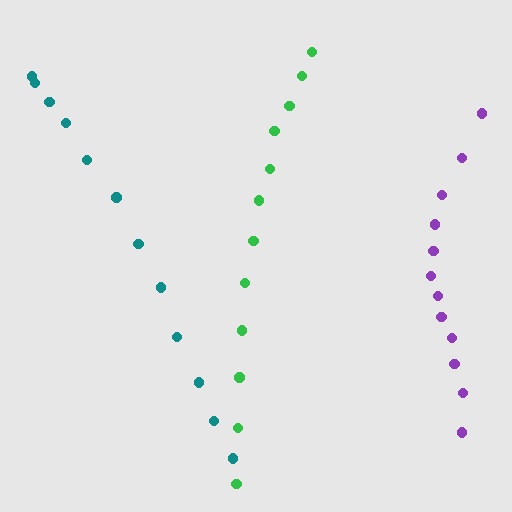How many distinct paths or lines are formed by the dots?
There are 3 distinct paths.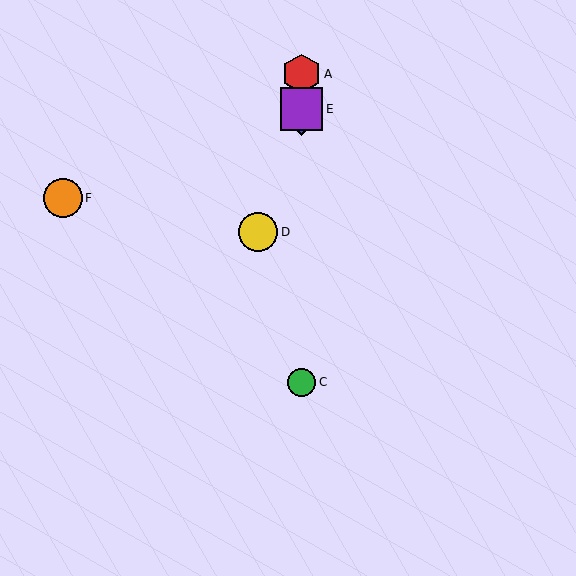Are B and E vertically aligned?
Yes, both are at x≈301.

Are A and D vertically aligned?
No, A is at x≈301 and D is at x≈258.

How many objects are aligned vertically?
4 objects (A, B, C, E) are aligned vertically.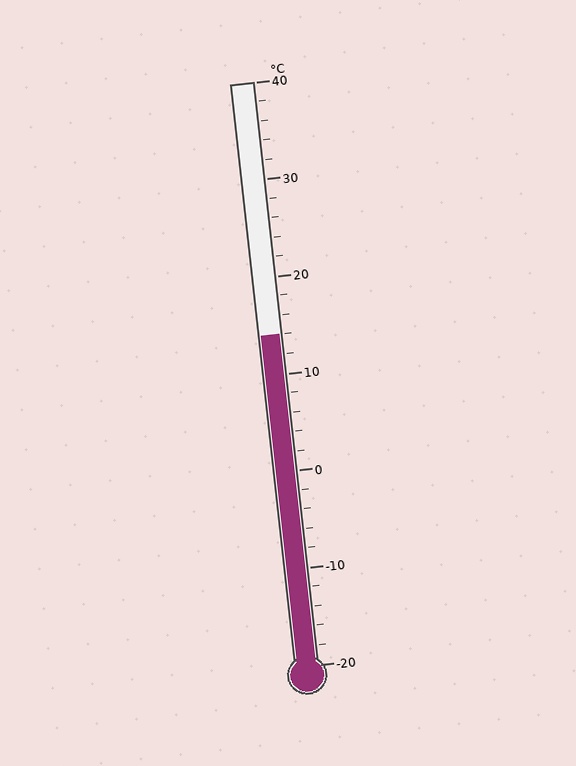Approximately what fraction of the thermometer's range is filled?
The thermometer is filled to approximately 55% of its range.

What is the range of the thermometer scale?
The thermometer scale ranges from -20°C to 40°C.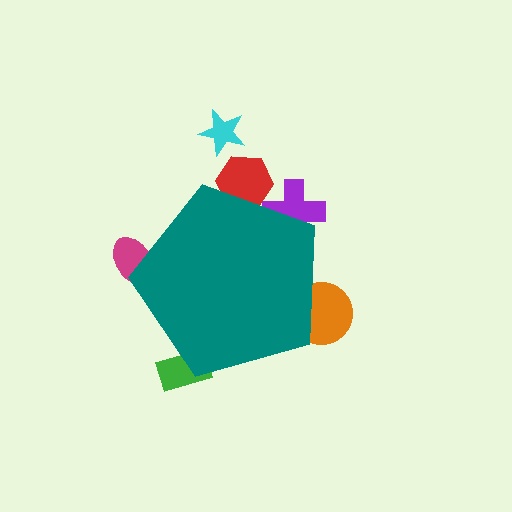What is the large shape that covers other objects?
A teal pentagon.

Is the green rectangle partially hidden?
Yes, the green rectangle is partially hidden behind the teal pentagon.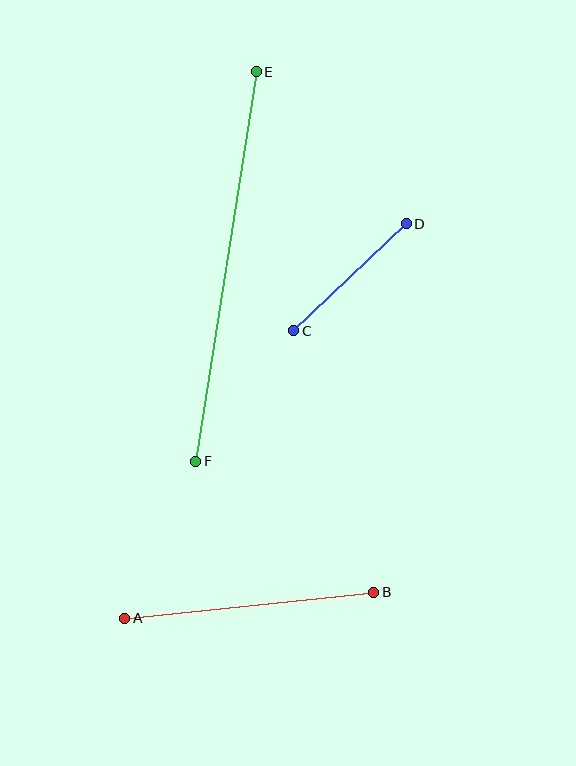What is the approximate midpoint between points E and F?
The midpoint is at approximately (226, 266) pixels.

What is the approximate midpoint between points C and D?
The midpoint is at approximately (350, 277) pixels.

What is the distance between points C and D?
The distance is approximately 155 pixels.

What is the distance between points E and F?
The distance is approximately 394 pixels.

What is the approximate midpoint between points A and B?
The midpoint is at approximately (249, 605) pixels.